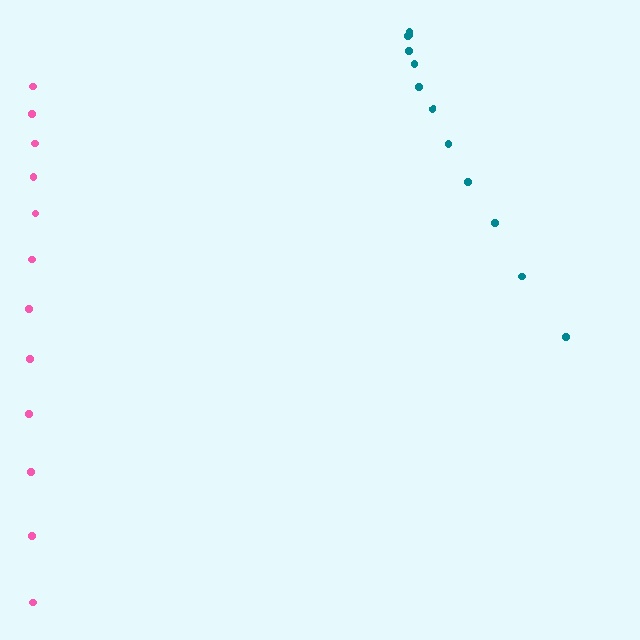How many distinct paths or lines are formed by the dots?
There are 2 distinct paths.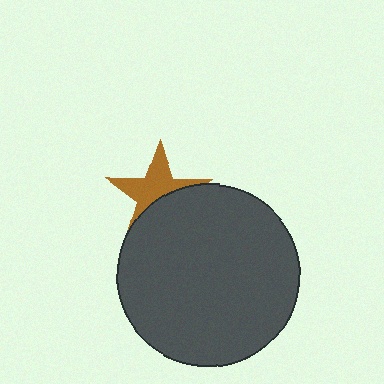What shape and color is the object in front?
The object in front is a dark gray circle.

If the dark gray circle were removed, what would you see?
You would see the complete brown star.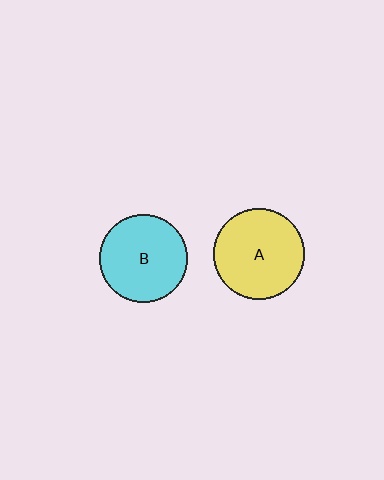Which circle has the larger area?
Circle A (yellow).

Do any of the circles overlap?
No, none of the circles overlap.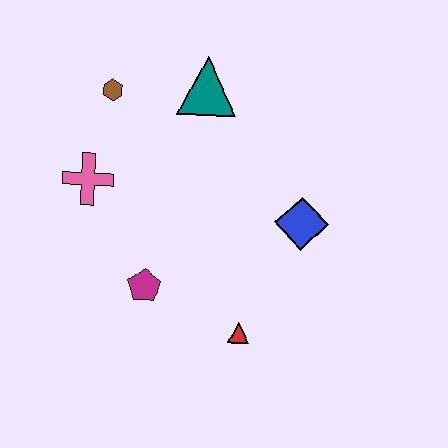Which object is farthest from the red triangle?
The brown hexagon is farthest from the red triangle.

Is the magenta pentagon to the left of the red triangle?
Yes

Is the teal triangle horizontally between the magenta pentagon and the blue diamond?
Yes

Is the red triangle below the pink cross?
Yes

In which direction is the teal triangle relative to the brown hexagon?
The teal triangle is to the right of the brown hexagon.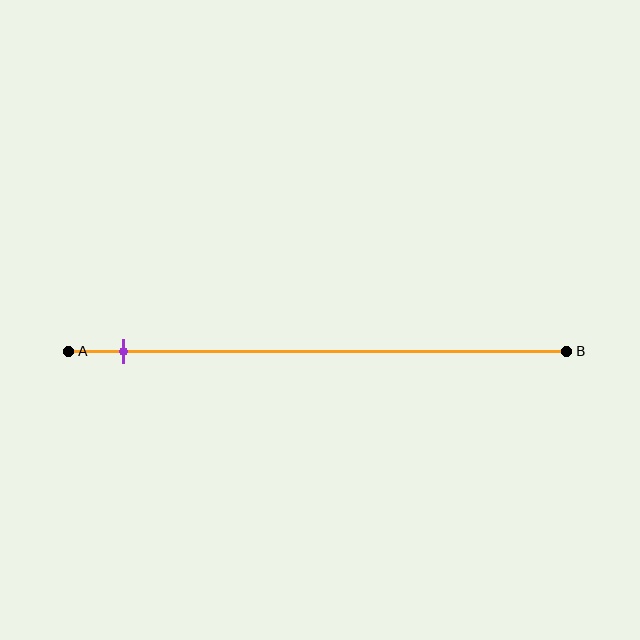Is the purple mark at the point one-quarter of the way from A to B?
No, the mark is at about 10% from A, not at the 25% one-quarter point.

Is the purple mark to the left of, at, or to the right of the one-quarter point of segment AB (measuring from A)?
The purple mark is to the left of the one-quarter point of segment AB.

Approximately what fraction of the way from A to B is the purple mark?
The purple mark is approximately 10% of the way from A to B.